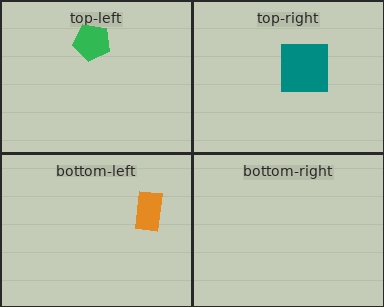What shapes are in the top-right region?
The teal square.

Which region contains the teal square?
The top-right region.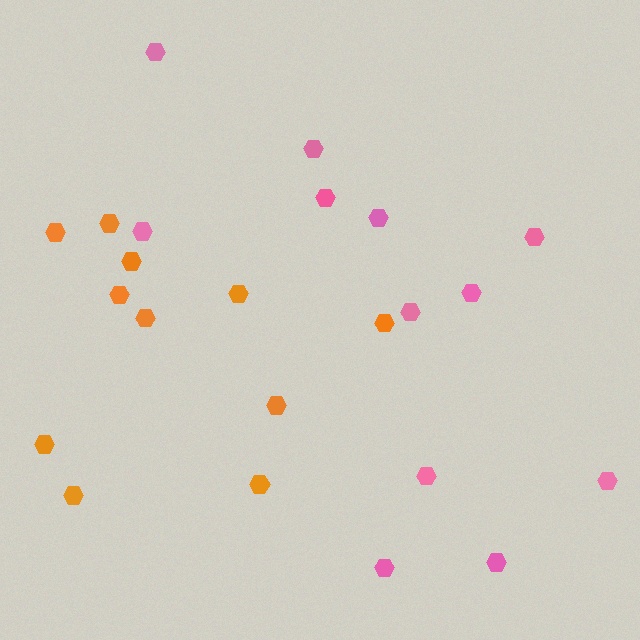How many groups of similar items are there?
There are 2 groups: one group of pink hexagons (12) and one group of orange hexagons (11).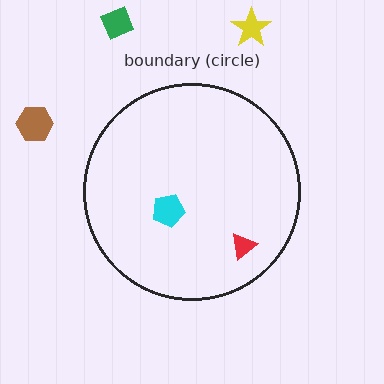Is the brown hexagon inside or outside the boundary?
Outside.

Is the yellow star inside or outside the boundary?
Outside.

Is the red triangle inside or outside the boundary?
Inside.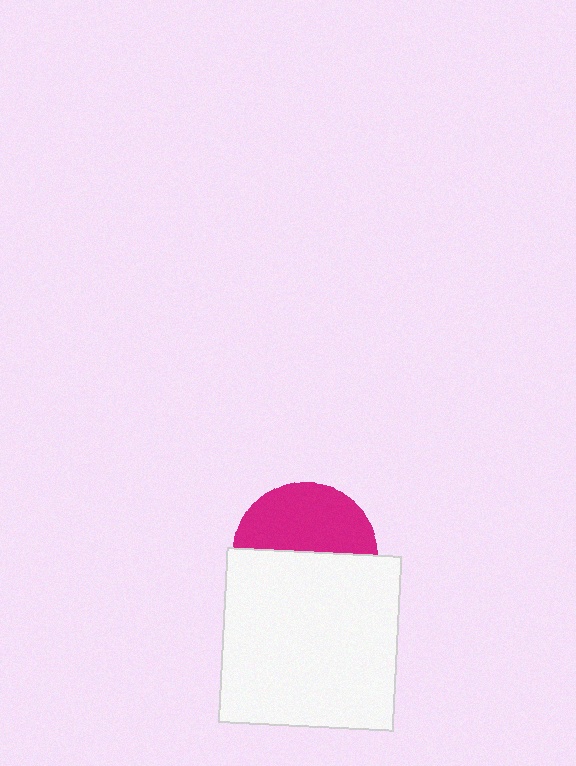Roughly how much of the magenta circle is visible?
About half of it is visible (roughly 47%).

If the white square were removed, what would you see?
You would see the complete magenta circle.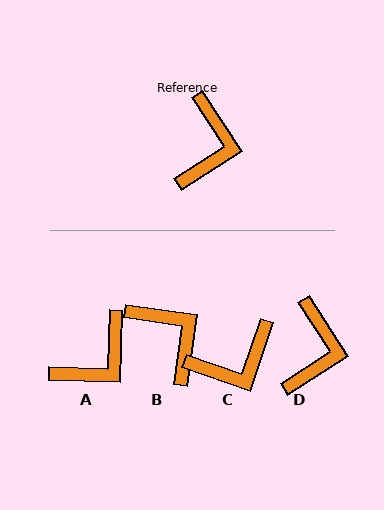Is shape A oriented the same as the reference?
No, it is off by about 35 degrees.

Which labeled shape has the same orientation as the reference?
D.